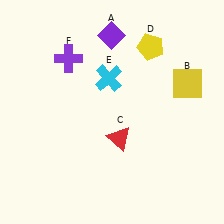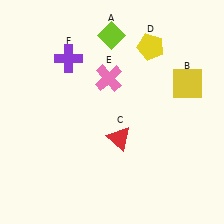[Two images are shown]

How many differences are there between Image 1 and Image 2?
There are 2 differences between the two images.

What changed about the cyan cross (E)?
In Image 1, E is cyan. In Image 2, it changed to pink.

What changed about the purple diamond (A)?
In Image 1, A is purple. In Image 2, it changed to lime.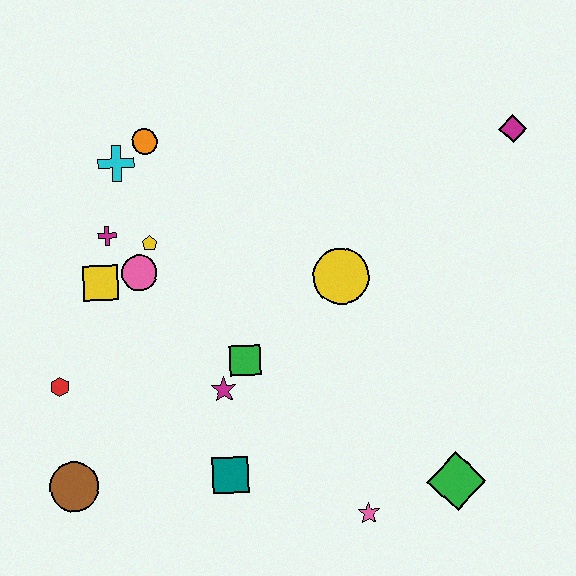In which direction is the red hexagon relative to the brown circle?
The red hexagon is above the brown circle.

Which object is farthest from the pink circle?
The magenta diamond is farthest from the pink circle.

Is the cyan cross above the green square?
Yes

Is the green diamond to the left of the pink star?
No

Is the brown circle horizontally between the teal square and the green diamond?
No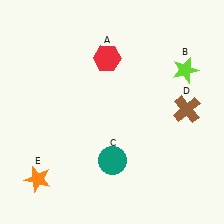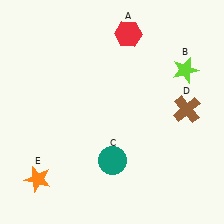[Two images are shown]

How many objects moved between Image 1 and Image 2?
1 object moved between the two images.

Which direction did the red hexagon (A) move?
The red hexagon (A) moved up.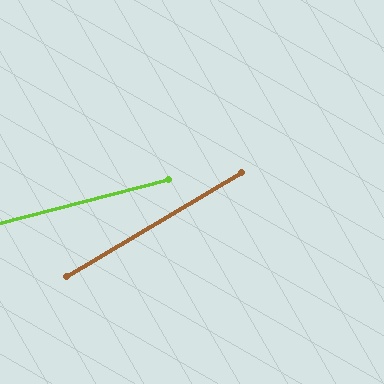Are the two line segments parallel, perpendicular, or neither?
Neither parallel nor perpendicular — they differ by about 16°.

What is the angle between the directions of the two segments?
Approximately 16 degrees.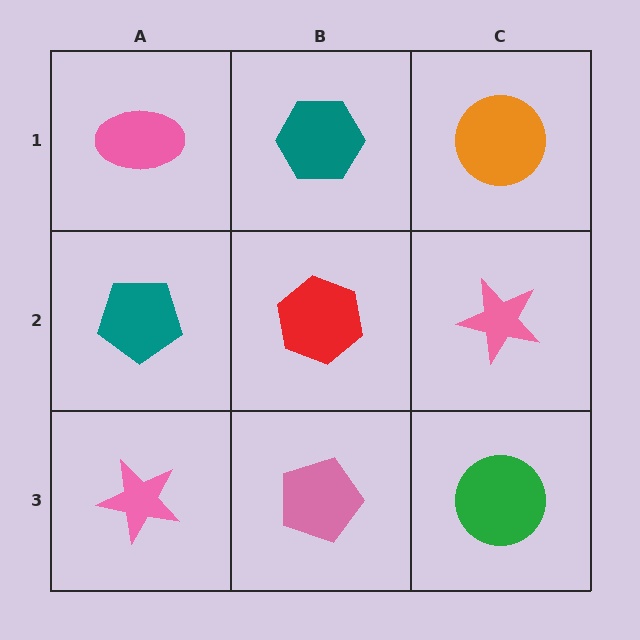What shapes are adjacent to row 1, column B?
A red hexagon (row 2, column B), a pink ellipse (row 1, column A), an orange circle (row 1, column C).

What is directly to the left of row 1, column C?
A teal hexagon.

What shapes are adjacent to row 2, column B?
A teal hexagon (row 1, column B), a pink pentagon (row 3, column B), a teal pentagon (row 2, column A), a pink star (row 2, column C).